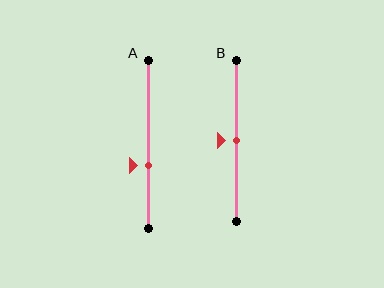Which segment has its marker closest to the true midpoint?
Segment B has its marker closest to the true midpoint.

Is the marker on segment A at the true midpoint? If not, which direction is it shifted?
No, the marker on segment A is shifted downward by about 13% of the segment length.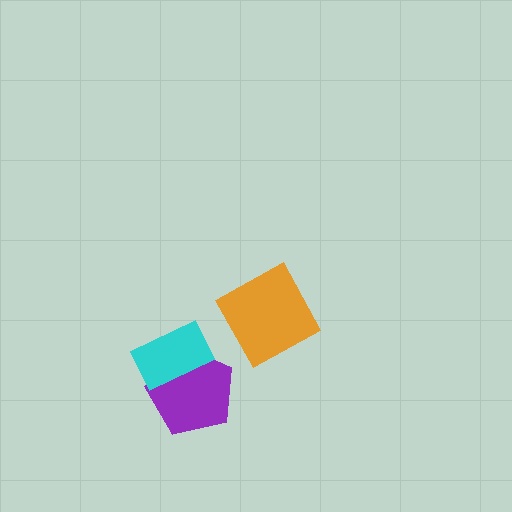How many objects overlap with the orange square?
0 objects overlap with the orange square.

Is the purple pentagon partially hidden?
Yes, it is partially covered by another shape.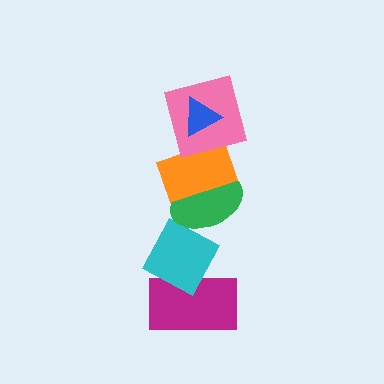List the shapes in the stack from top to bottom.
From top to bottom: the blue triangle, the pink square, the orange rectangle, the green ellipse, the cyan diamond, the magenta rectangle.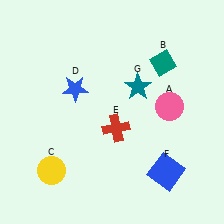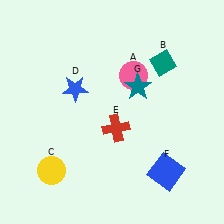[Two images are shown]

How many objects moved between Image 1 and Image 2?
1 object moved between the two images.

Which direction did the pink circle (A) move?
The pink circle (A) moved left.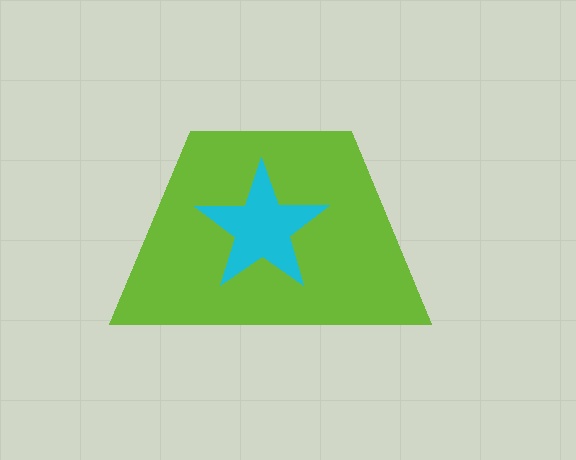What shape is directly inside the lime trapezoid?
The cyan star.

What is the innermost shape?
The cyan star.